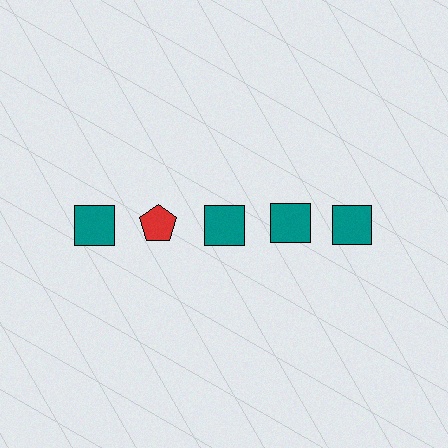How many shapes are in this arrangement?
There are 5 shapes arranged in a grid pattern.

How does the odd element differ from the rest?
It differs in both color (red instead of teal) and shape (pentagon instead of square).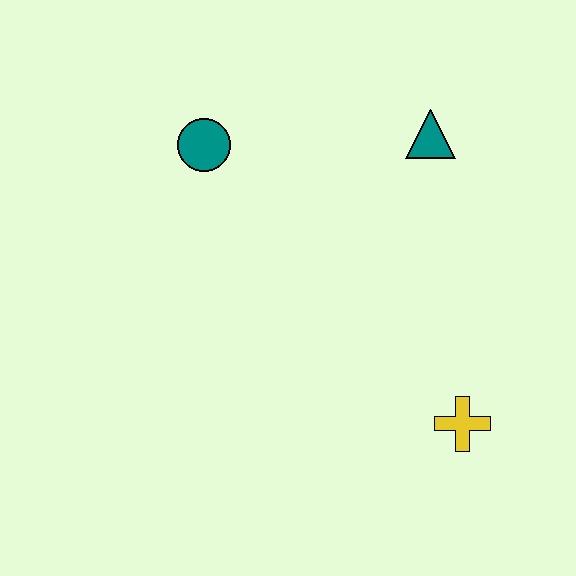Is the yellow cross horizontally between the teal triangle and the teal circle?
No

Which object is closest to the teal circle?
The teal triangle is closest to the teal circle.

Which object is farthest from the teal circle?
The yellow cross is farthest from the teal circle.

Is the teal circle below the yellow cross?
No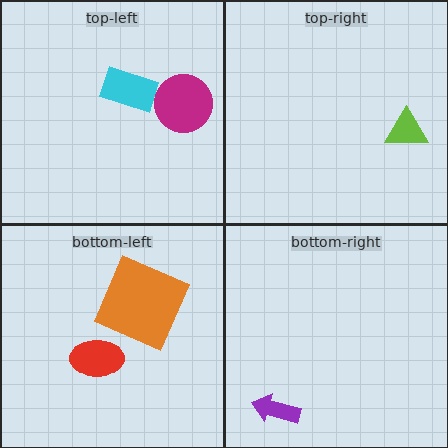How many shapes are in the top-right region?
1.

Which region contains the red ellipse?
The bottom-left region.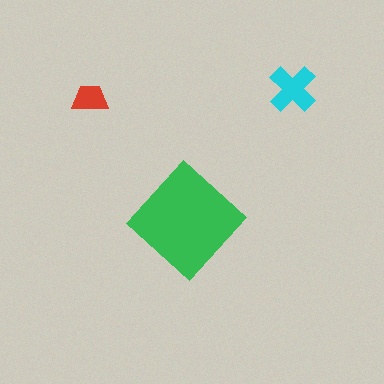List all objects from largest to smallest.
The green diamond, the cyan cross, the red trapezoid.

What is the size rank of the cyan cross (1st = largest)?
2nd.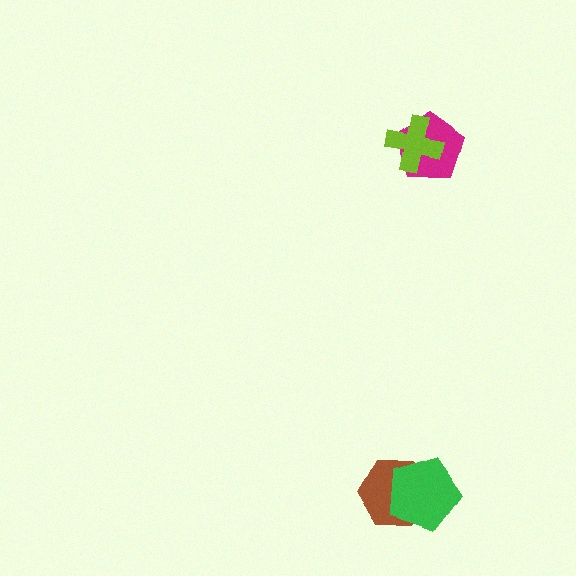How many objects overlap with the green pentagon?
1 object overlaps with the green pentagon.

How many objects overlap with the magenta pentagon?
1 object overlaps with the magenta pentagon.